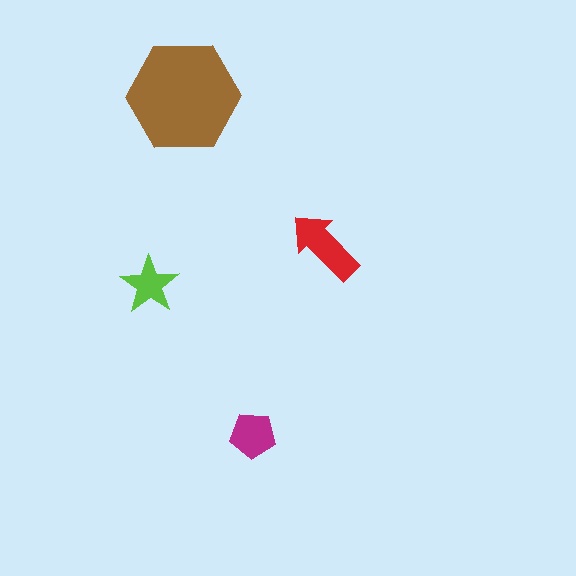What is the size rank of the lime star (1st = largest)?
4th.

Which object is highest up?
The brown hexagon is topmost.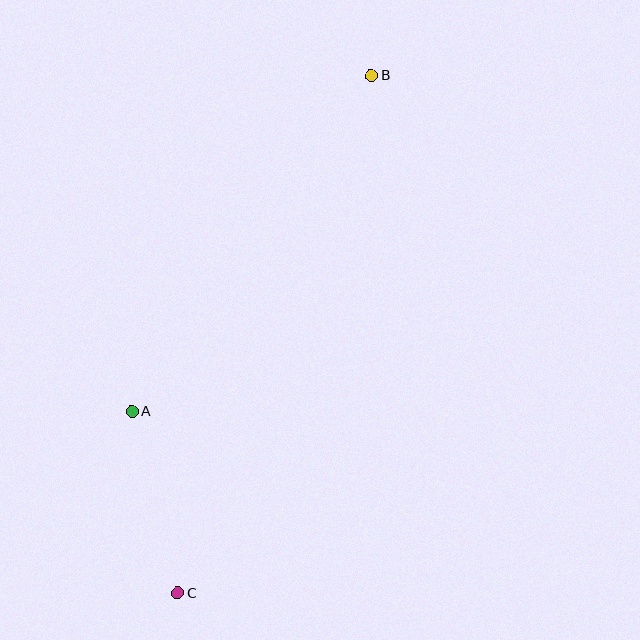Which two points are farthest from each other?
Points B and C are farthest from each other.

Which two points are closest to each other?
Points A and C are closest to each other.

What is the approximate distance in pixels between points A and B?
The distance between A and B is approximately 412 pixels.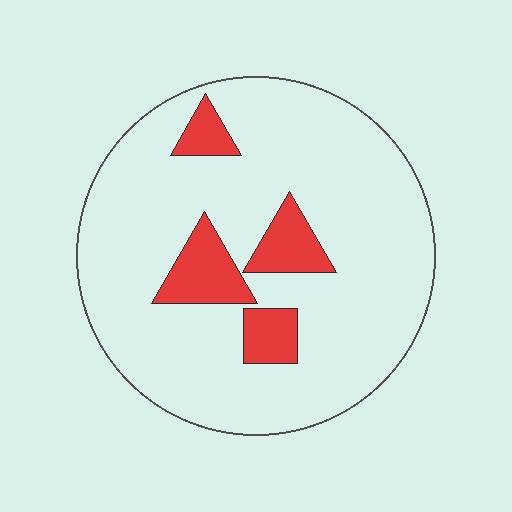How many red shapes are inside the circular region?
4.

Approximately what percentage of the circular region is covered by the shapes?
Approximately 15%.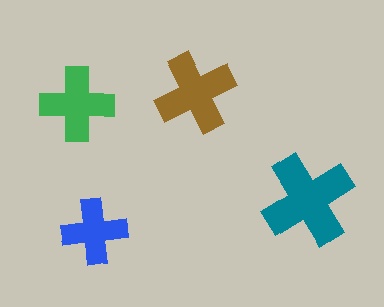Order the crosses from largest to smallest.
the teal one, the brown one, the green one, the blue one.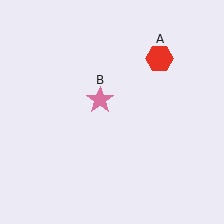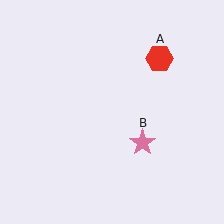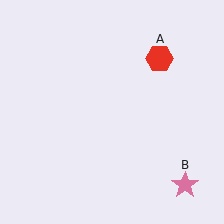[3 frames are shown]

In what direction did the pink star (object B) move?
The pink star (object B) moved down and to the right.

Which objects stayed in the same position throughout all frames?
Red hexagon (object A) remained stationary.